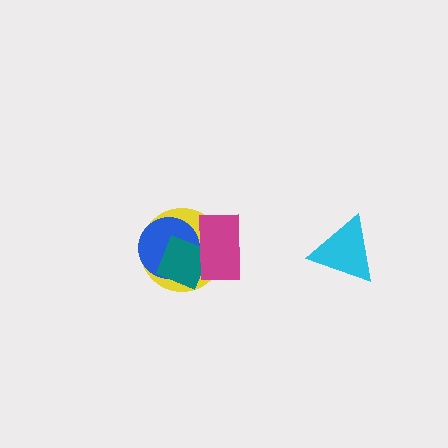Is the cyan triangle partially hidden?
No, no other shape covers it.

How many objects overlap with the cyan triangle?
0 objects overlap with the cyan triangle.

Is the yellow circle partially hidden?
Yes, it is partially covered by another shape.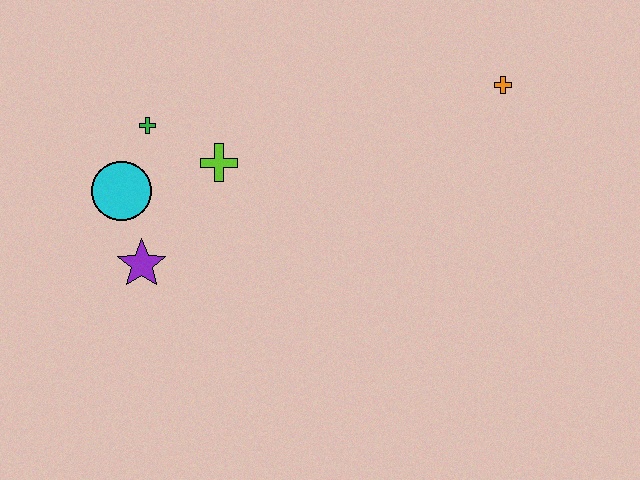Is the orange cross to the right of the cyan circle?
Yes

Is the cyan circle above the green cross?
No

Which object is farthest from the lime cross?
The orange cross is farthest from the lime cross.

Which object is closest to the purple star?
The cyan circle is closest to the purple star.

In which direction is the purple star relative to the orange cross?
The purple star is to the left of the orange cross.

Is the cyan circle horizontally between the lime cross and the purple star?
No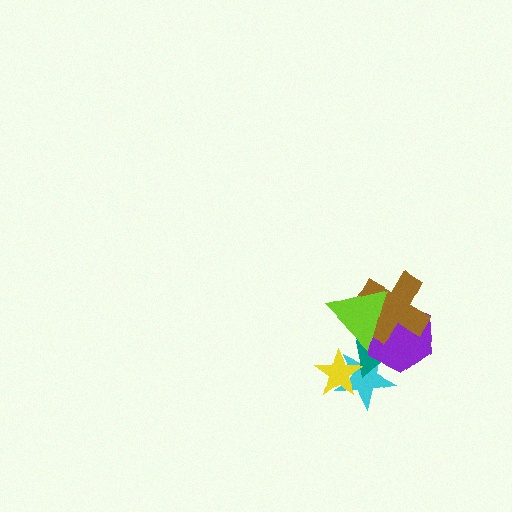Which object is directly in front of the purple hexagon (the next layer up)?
The brown cross is directly in front of the purple hexagon.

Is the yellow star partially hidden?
No, no other shape covers it.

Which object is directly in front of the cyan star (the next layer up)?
The teal triangle is directly in front of the cyan star.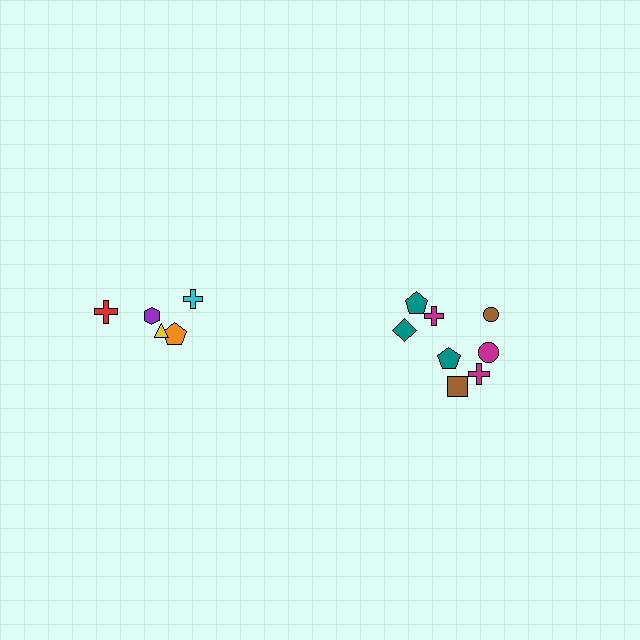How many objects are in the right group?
There are 8 objects.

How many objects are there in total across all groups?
There are 13 objects.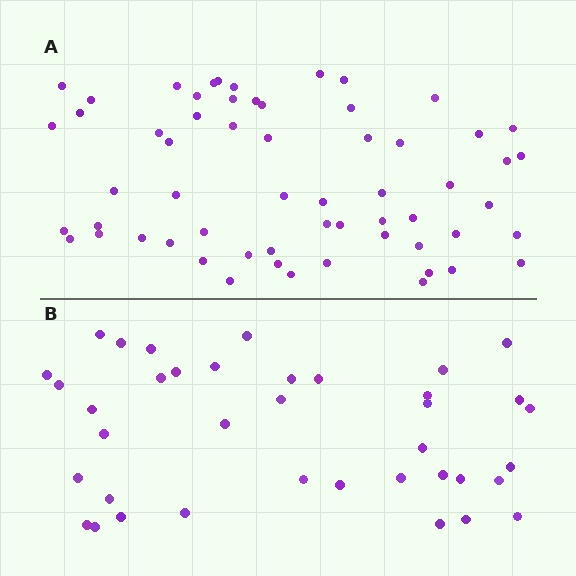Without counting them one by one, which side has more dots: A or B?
Region A (the top region) has more dots.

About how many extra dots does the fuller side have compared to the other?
Region A has approximately 20 more dots than region B.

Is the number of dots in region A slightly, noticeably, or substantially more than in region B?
Region A has substantially more. The ratio is roughly 1.6 to 1.